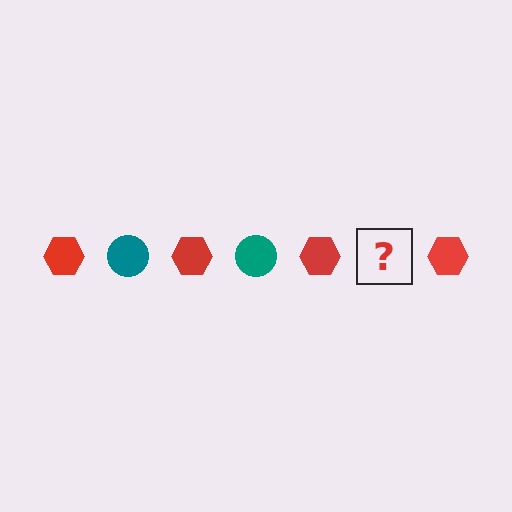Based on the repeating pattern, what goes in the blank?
The blank should be a teal circle.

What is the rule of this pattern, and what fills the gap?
The rule is that the pattern alternates between red hexagon and teal circle. The gap should be filled with a teal circle.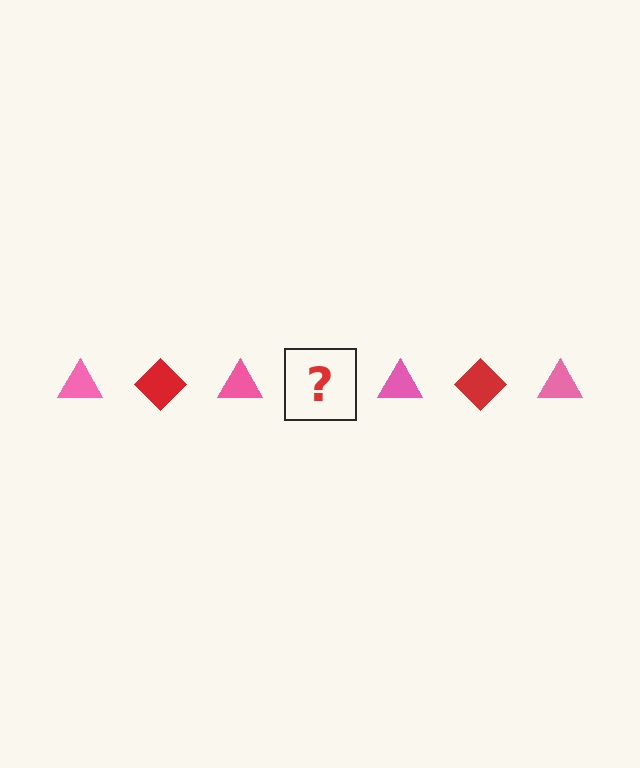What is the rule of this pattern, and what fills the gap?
The rule is that the pattern alternates between pink triangle and red diamond. The gap should be filled with a red diamond.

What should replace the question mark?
The question mark should be replaced with a red diamond.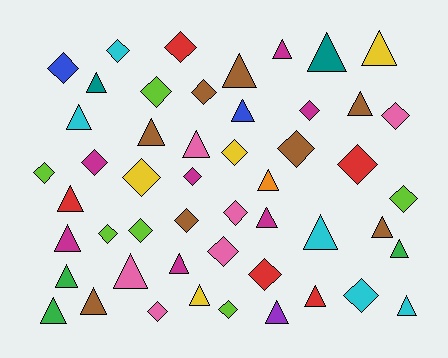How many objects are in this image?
There are 50 objects.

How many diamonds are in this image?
There are 24 diamonds.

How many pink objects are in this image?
There are 6 pink objects.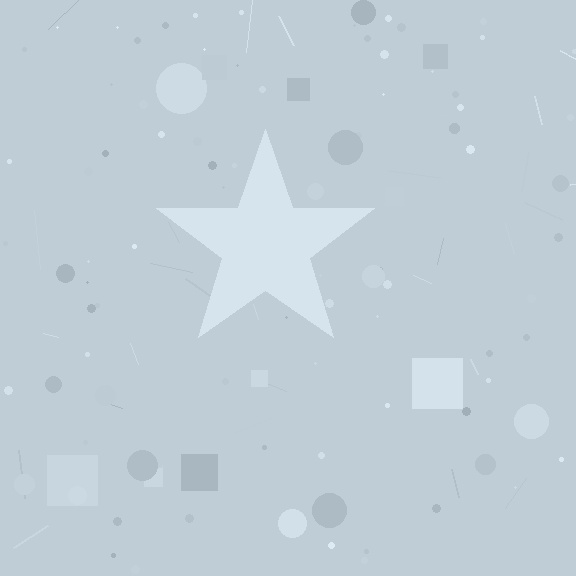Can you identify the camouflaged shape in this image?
The camouflaged shape is a star.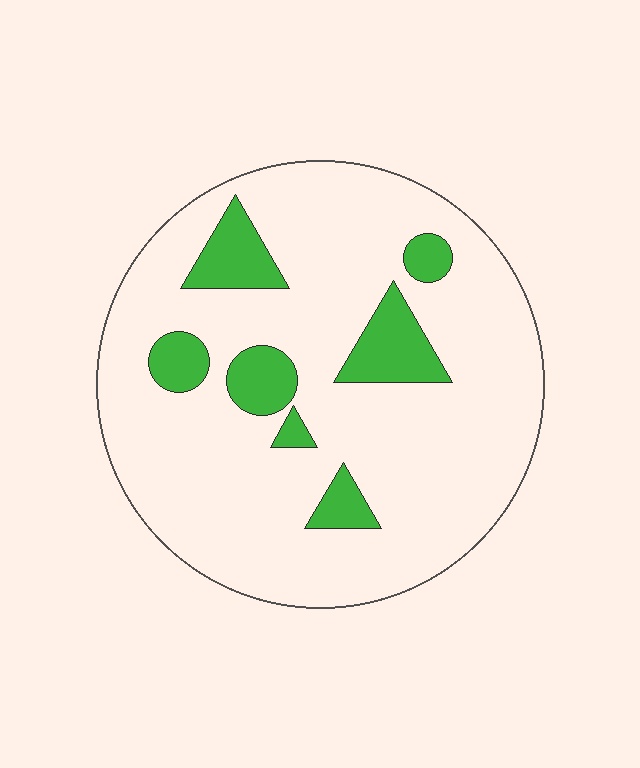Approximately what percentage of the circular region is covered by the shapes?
Approximately 15%.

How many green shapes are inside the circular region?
7.